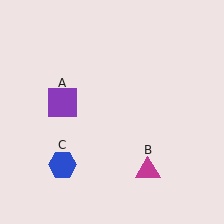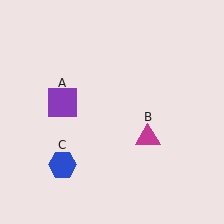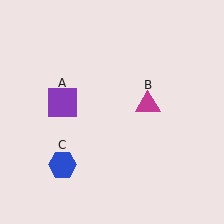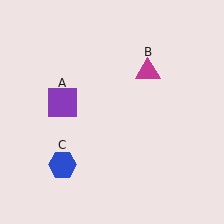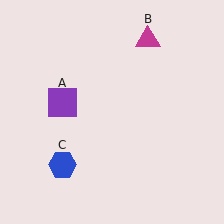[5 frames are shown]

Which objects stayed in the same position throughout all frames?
Purple square (object A) and blue hexagon (object C) remained stationary.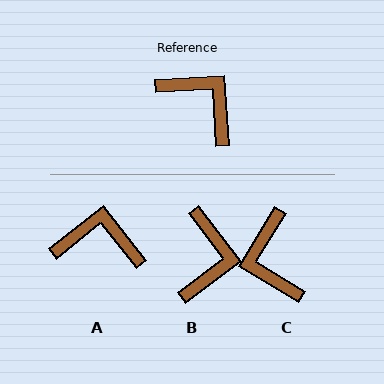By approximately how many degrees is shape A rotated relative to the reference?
Approximately 35 degrees counter-clockwise.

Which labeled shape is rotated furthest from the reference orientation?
C, about 146 degrees away.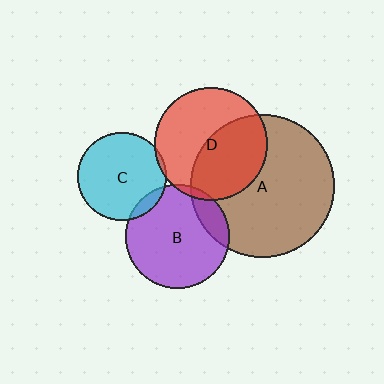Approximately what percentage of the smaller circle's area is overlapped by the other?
Approximately 10%.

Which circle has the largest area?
Circle A (brown).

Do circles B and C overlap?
Yes.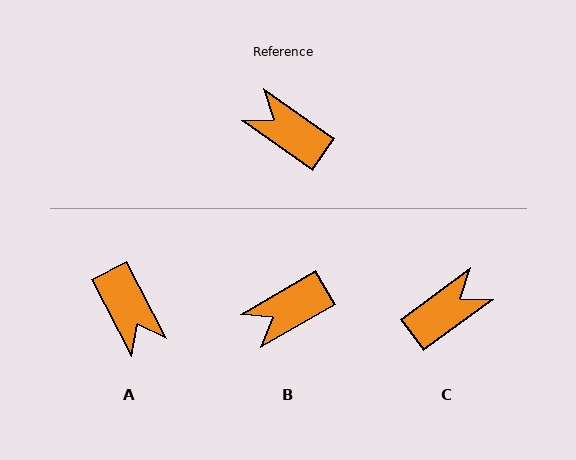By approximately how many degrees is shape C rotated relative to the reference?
Approximately 108 degrees clockwise.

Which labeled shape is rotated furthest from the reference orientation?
A, about 153 degrees away.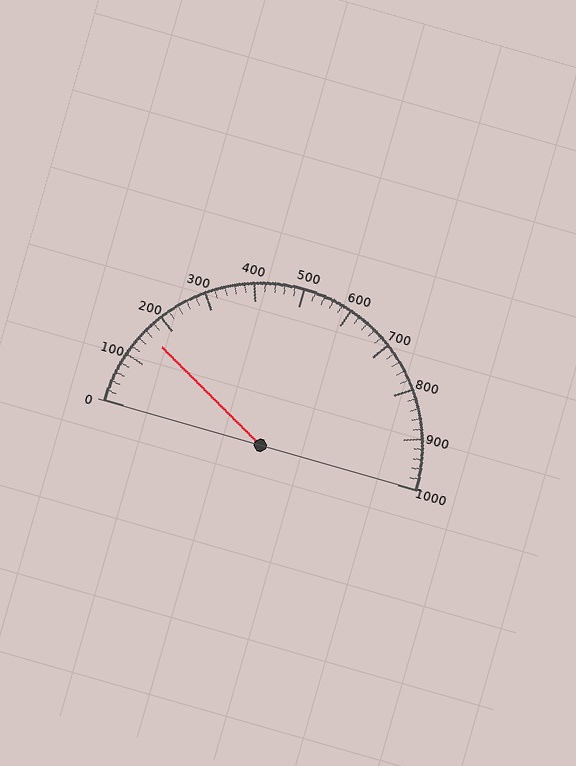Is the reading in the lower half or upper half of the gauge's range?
The reading is in the lower half of the range (0 to 1000).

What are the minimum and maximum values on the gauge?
The gauge ranges from 0 to 1000.